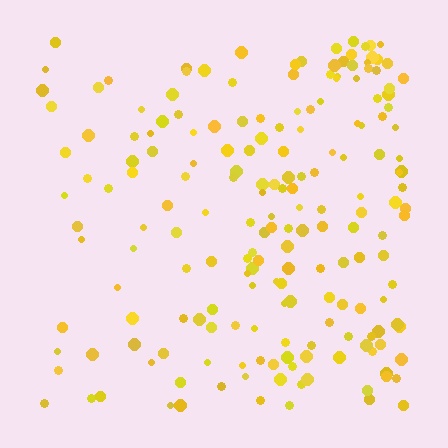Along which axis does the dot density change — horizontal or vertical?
Horizontal.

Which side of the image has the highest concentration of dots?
The right.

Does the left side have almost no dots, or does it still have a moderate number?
Still a moderate number, just noticeably fewer than the right.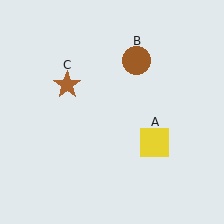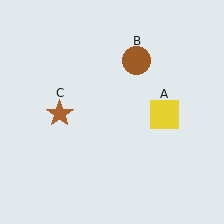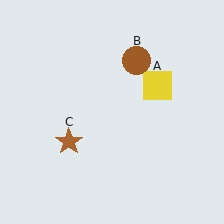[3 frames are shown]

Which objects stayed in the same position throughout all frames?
Brown circle (object B) remained stationary.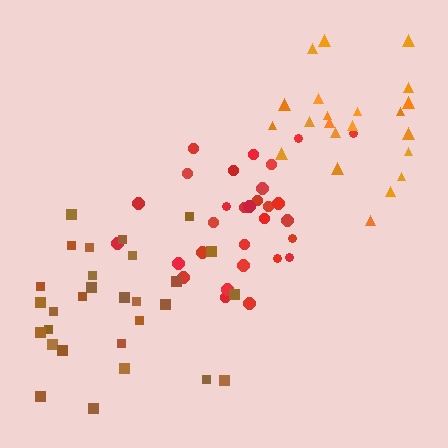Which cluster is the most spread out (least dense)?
Brown.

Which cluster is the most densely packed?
Red.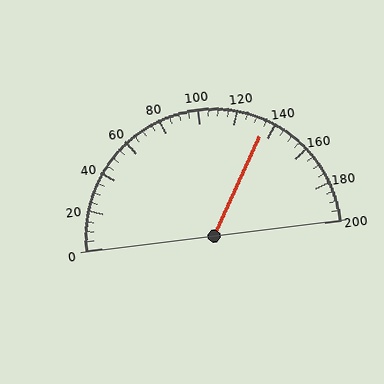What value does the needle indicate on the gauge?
The needle indicates approximately 135.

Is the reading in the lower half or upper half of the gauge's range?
The reading is in the upper half of the range (0 to 200).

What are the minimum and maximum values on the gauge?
The gauge ranges from 0 to 200.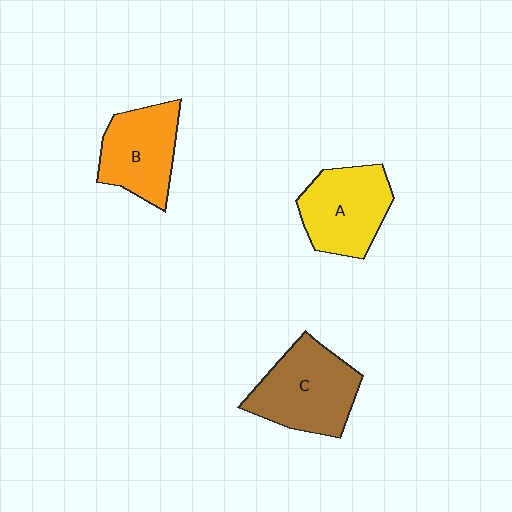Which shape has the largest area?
Shape C (brown).